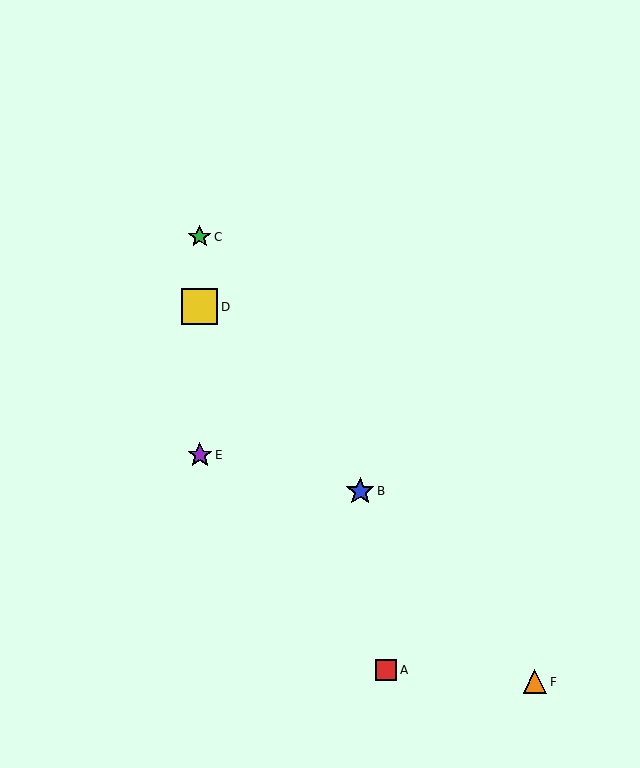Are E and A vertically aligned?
No, E is at x≈200 and A is at x≈386.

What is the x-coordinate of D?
Object D is at x≈200.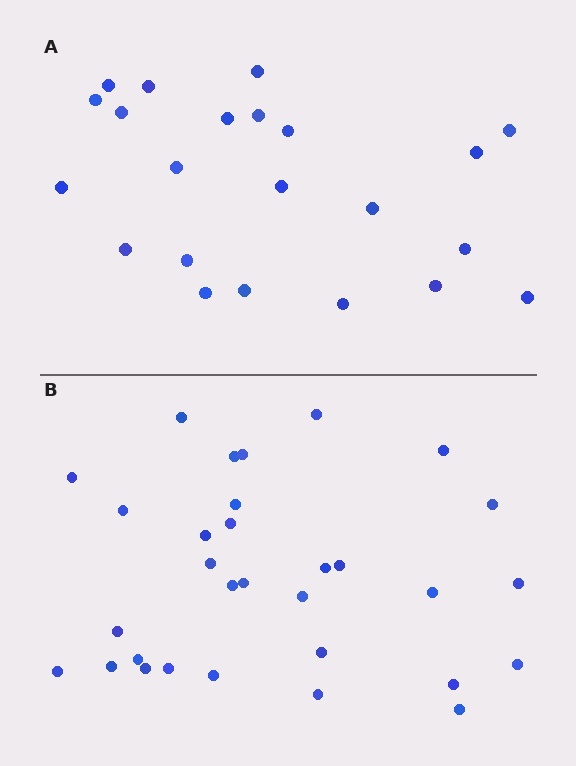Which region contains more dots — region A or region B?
Region B (the bottom region) has more dots.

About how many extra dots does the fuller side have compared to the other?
Region B has roughly 8 or so more dots than region A.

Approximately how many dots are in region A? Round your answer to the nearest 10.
About 20 dots. (The exact count is 22, which rounds to 20.)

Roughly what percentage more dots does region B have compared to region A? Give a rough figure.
About 40% more.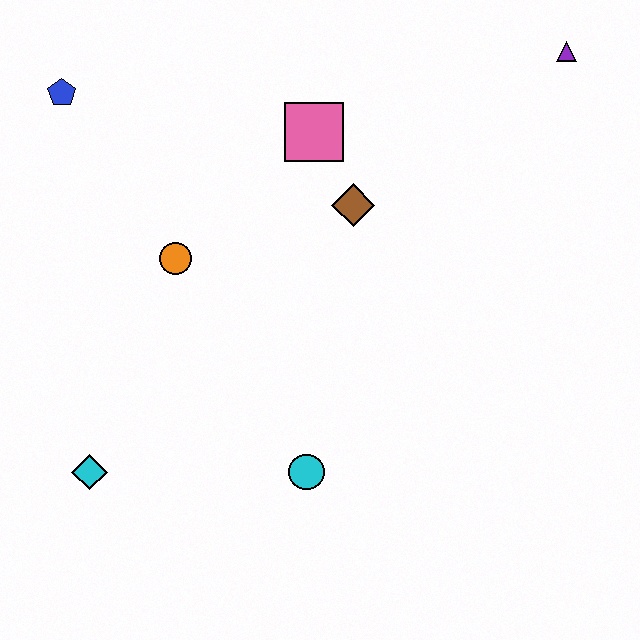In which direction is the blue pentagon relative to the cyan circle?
The blue pentagon is above the cyan circle.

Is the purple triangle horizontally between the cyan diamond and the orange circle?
No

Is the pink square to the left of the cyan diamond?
No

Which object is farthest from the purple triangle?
The cyan diamond is farthest from the purple triangle.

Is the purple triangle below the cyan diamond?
No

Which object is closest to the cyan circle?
The cyan diamond is closest to the cyan circle.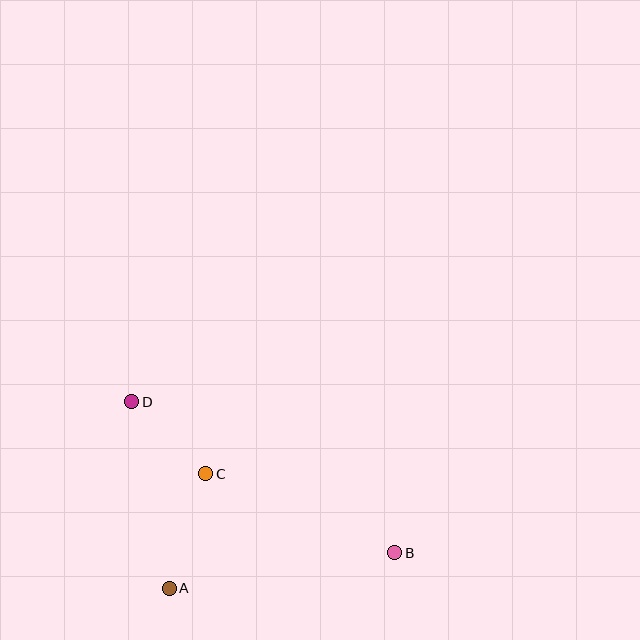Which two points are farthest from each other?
Points B and D are farthest from each other.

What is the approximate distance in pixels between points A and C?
The distance between A and C is approximately 120 pixels.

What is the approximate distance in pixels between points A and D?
The distance between A and D is approximately 190 pixels.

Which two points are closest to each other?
Points C and D are closest to each other.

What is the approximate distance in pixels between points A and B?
The distance between A and B is approximately 228 pixels.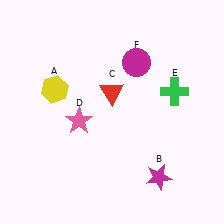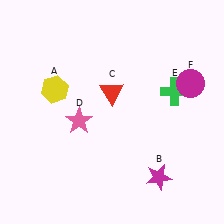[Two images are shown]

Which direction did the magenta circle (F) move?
The magenta circle (F) moved right.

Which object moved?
The magenta circle (F) moved right.